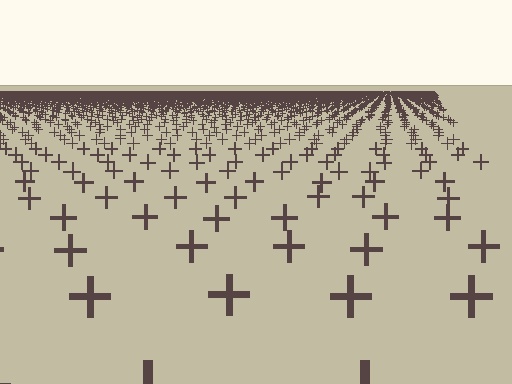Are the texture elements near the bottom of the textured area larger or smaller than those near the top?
Larger. Near the bottom, elements are closer to the viewer and appear at a bigger on-screen size.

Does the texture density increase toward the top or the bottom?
Density increases toward the top.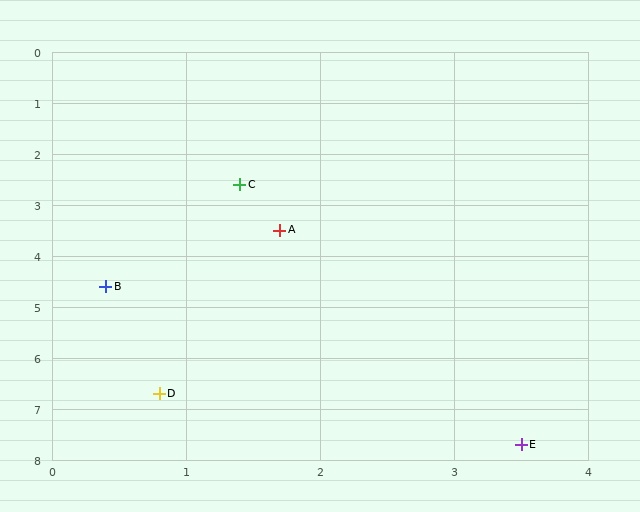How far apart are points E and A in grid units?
Points E and A are about 4.6 grid units apart.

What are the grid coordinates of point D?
Point D is at approximately (0.8, 6.7).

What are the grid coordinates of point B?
Point B is at approximately (0.4, 4.6).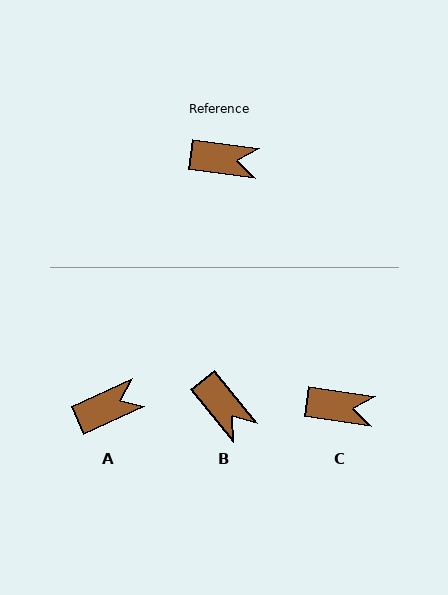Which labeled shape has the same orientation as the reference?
C.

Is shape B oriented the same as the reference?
No, it is off by about 43 degrees.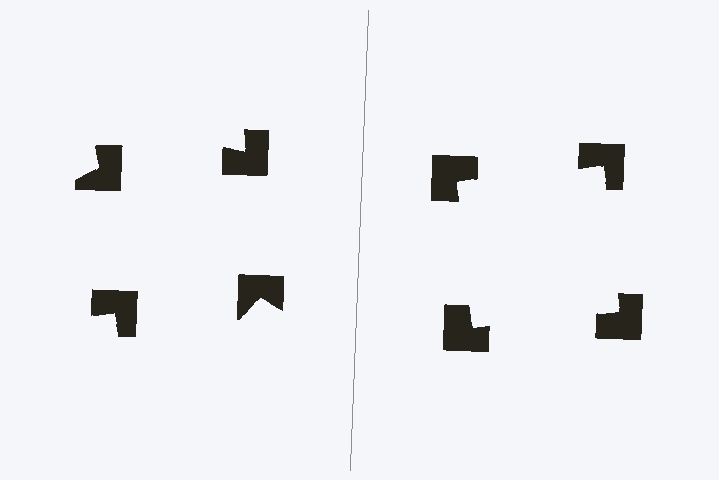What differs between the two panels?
The notched squares are positioned identically on both sides; only the wedge orientations differ. On the right they align to a square; on the left they are misaligned.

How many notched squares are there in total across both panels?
8 — 4 on each side.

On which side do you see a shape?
An illusory square appears on the right side. On the left side the wedge cuts are rotated, so no coherent shape forms.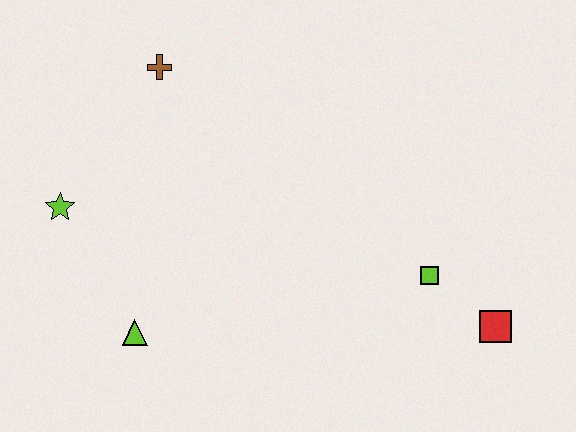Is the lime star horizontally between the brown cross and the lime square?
No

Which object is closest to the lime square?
The red square is closest to the lime square.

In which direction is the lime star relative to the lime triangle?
The lime star is above the lime triangle.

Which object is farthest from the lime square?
The lime star is farthest from the lime square.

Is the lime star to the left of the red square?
Yes